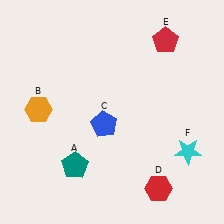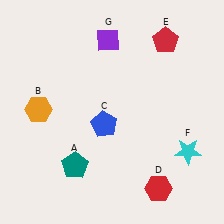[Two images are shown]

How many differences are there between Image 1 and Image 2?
There is 1 difference between the two images.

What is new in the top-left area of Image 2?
A purple diamond (G) was added in the top-left area of Image 2.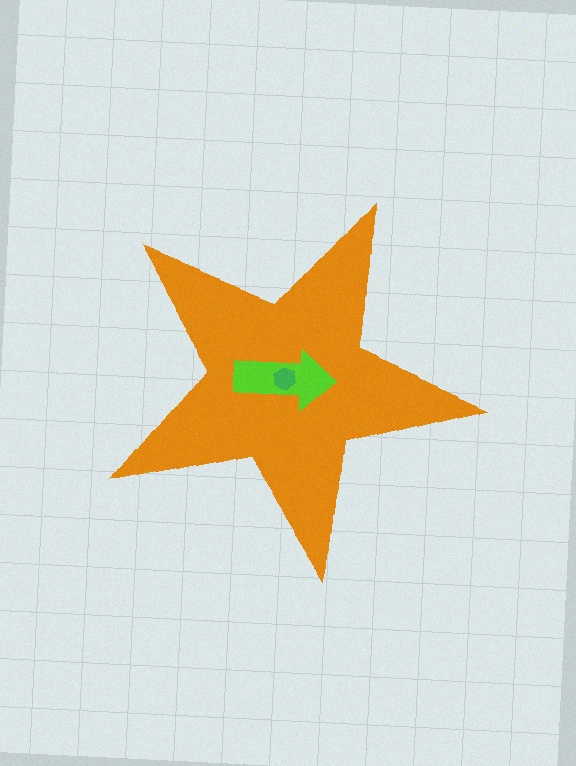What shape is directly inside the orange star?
The lime arrow.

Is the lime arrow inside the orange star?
Yes.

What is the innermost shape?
The green hexagon.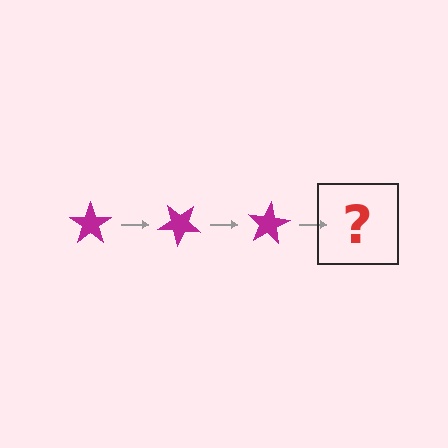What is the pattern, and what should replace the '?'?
The pattern is that the star rotates 40 degrees each step. The '?' should be a magenta star rotated 120 degrees.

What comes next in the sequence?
The next element should be a magenta star rotated 120 degrees.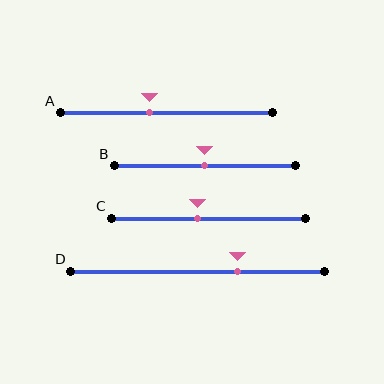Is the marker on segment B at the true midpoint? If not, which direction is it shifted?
Yes, the marker on segment B is at the true midpoint.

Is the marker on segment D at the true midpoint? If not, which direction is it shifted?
No, the marker on segment D is shifted to the right by about 16% of the segment length.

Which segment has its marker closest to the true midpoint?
Segment B has its marker closest to the true midpoint.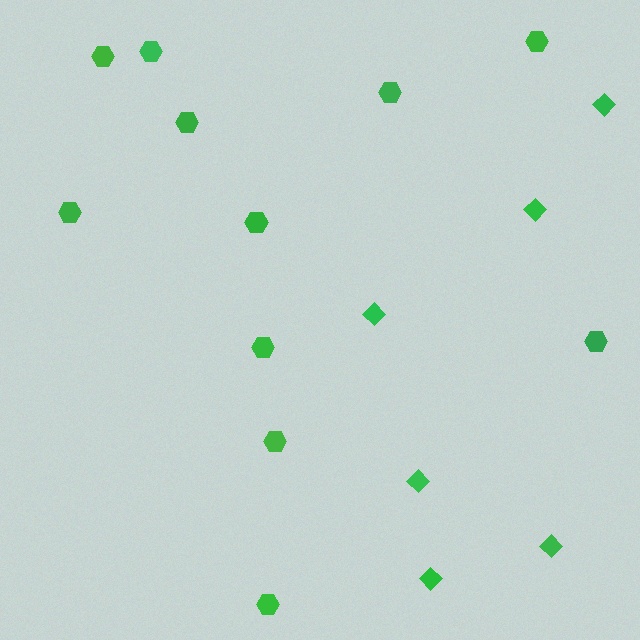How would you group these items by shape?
There are 2 groups: one group of hexagons (11) and one group of diamonds (6).